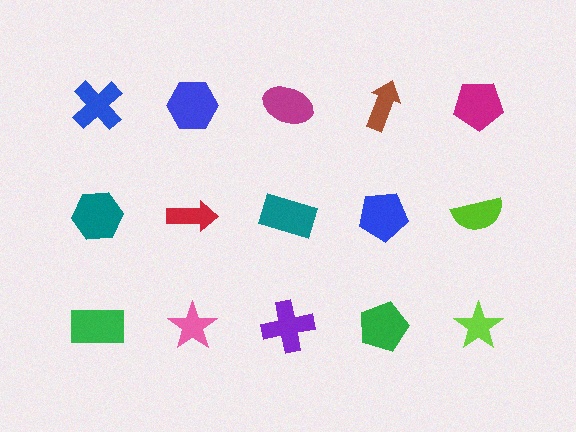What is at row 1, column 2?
A blue hexagon.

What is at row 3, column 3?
A purple cross.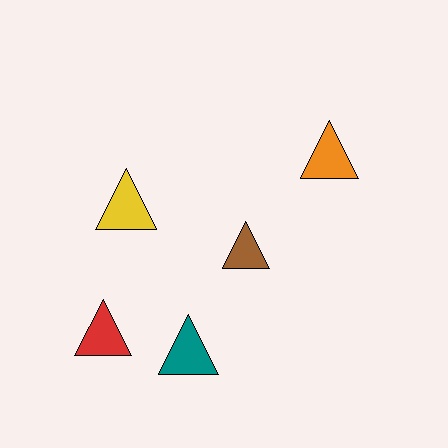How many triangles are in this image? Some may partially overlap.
There are 5 triangles.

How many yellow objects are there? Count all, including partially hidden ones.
There is 1 yellow object.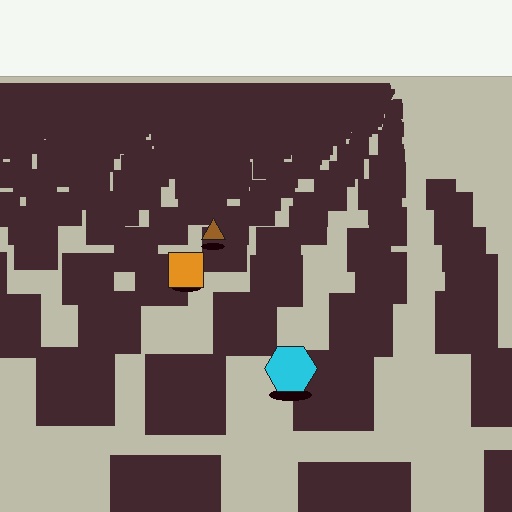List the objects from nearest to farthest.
From nearest to farthest: the cyan hexagon, the orange square, the brown triangle.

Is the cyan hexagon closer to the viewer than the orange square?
Yes. The cyan hexagon is closer — you can tell from the texture gradient: the ground texture is coarser near it.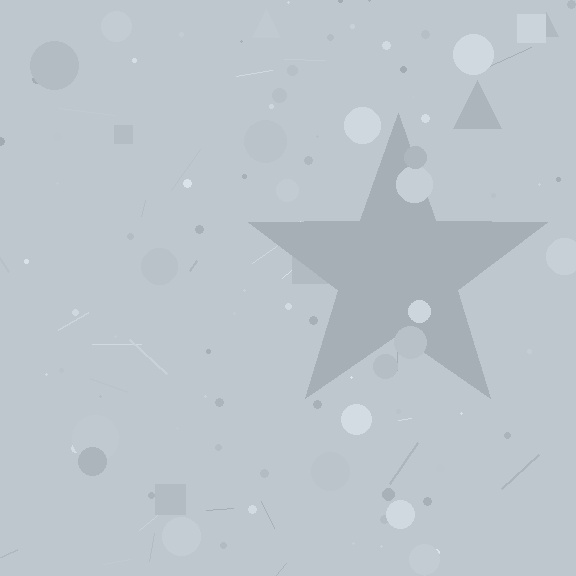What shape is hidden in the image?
A star is hidden in the image.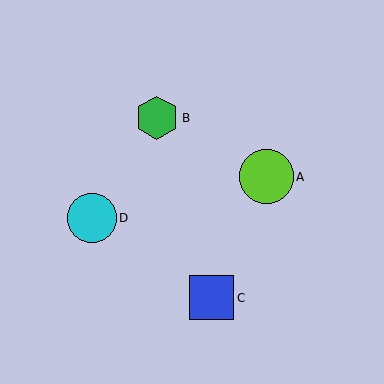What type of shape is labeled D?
Shape D is a cyan circle.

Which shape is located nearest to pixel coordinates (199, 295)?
The blue square (labeled C) at (212, 298) is nearest to that location.